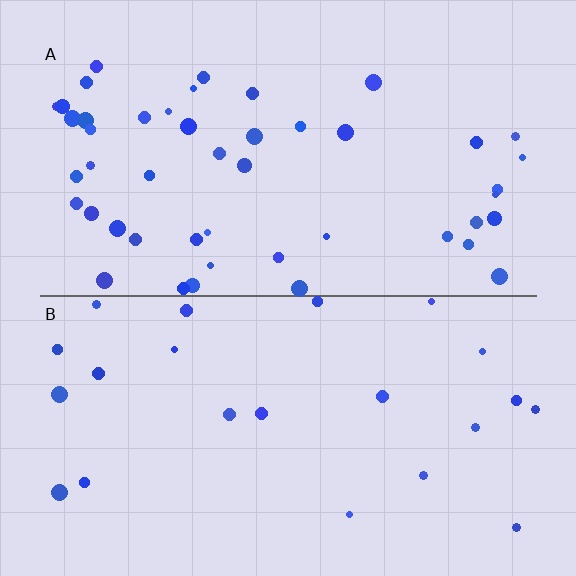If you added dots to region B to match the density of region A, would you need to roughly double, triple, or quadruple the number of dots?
Approximately double.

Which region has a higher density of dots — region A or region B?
A (the top).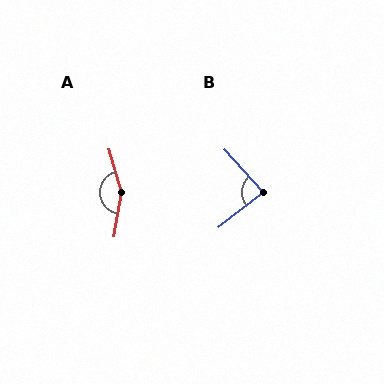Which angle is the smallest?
B, at approximately 86 degrees.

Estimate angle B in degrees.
Approximately 86 degrees.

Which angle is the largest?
A, at approximately 154 degrees.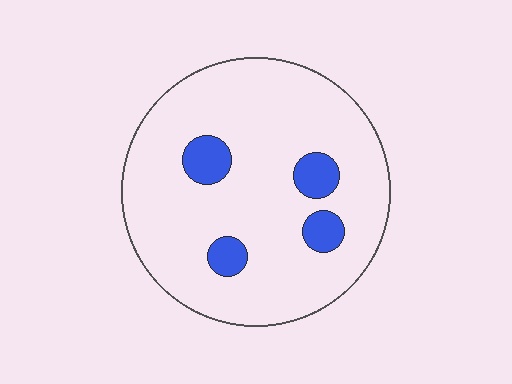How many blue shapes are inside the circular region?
4.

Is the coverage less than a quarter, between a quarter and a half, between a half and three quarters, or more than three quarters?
Less than a quarter.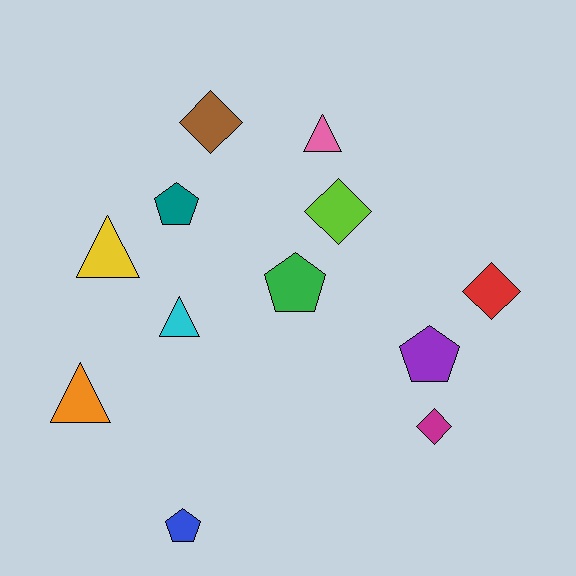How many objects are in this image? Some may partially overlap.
There are 12 objects.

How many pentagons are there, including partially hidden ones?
There are 4 pentagons.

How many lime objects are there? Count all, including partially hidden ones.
There is 1 lime object.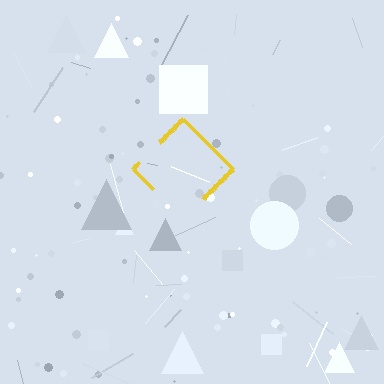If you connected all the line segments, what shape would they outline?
They would outline a diamond.